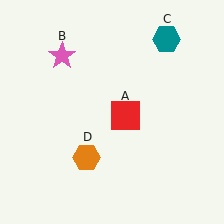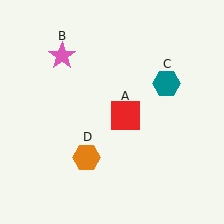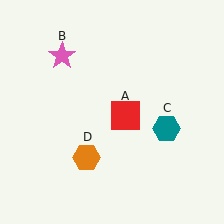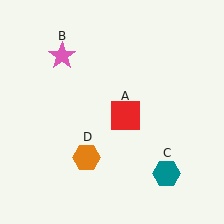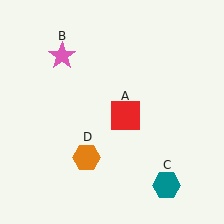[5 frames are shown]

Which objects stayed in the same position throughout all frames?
Red square (object A) and pink star (object B) and orange hexagon (object D) remained stationary.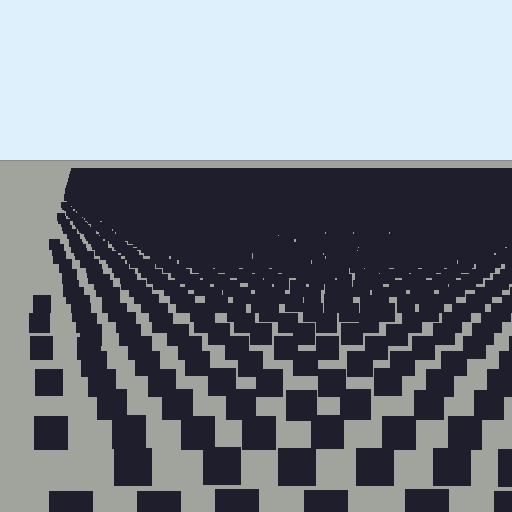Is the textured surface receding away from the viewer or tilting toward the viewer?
The surface is receding away from the viewer. Texture elements get smaller and denser toward the top.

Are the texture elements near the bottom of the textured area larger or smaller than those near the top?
Larger. Near the bottom, elements are closer to the viewer and appear at a bigger on-screen size.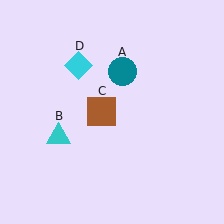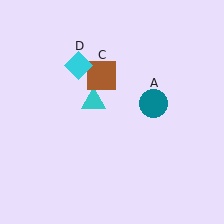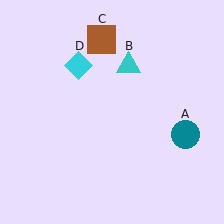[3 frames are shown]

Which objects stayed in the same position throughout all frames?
Cyan diamond (object D) remained stationary.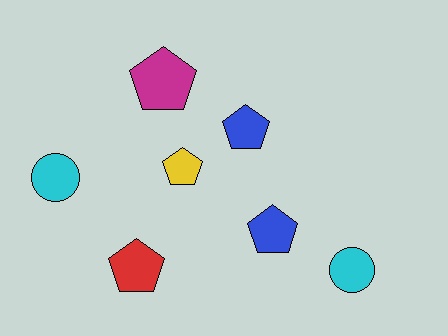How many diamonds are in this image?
There are no diamonds.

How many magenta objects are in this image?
There is 1 magenta object.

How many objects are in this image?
There are 7 objects.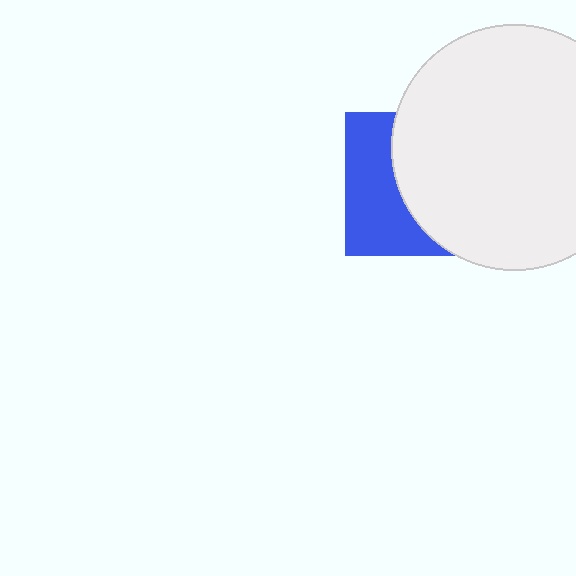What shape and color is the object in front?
The object in front is a white circle.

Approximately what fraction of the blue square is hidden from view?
Roughly 58% of the blue square is hidden behind the white circle.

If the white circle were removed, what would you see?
You would see the complete blue square.